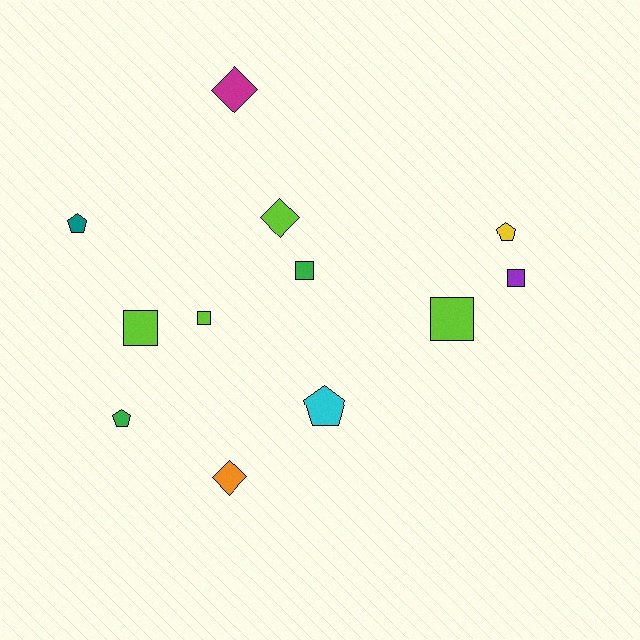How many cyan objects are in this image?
There is 1 cyan object.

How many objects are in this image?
There are 12 objects.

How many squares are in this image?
There are 5 squares.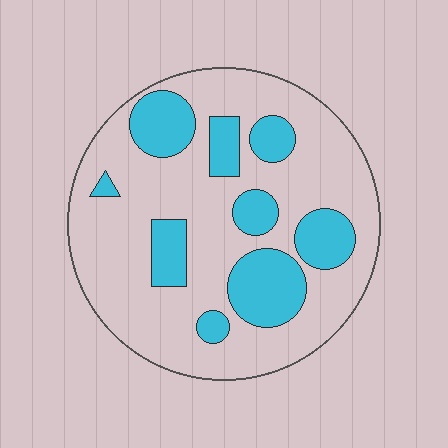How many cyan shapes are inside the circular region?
9.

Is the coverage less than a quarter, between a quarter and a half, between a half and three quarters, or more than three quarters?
Between a quarter and a half.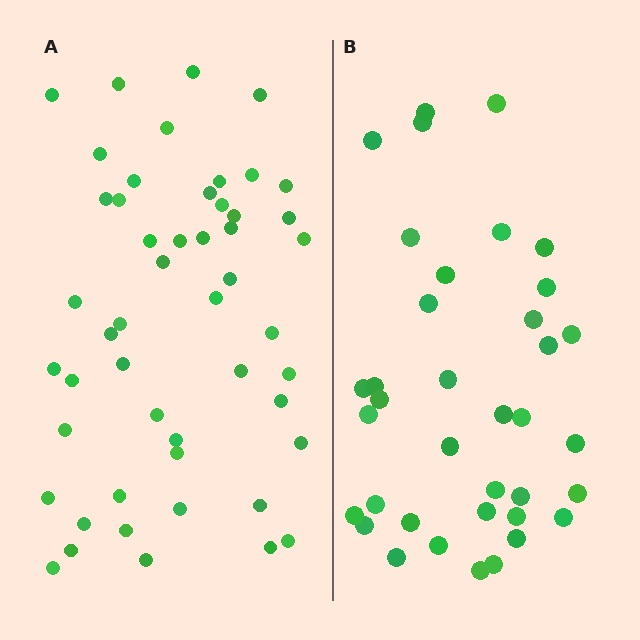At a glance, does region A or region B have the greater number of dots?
Region A (the left region) has more dots.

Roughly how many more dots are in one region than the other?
Region A has approximately 15 more dots than region B.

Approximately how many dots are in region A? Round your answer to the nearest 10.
About 50 dots.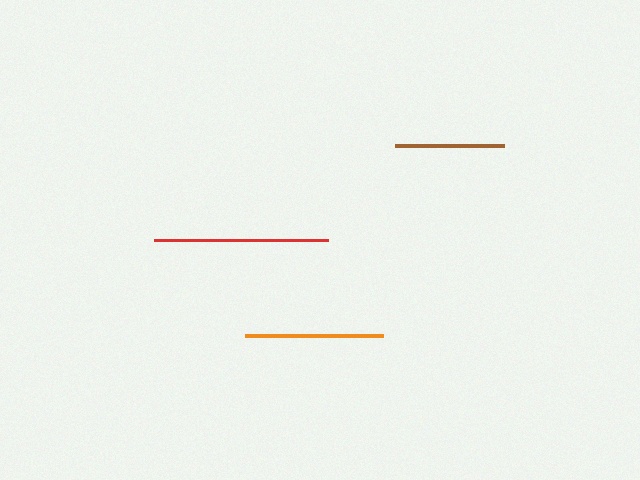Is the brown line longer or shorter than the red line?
The red line is longer than the brown line.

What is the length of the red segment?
The red segment is approximately 174 pixels long.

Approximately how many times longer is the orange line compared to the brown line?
The orange line is approximately 1.3 times the length of the brown line.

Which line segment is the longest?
The red line is the longest at approximately 174 pixels.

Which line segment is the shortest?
The brown line is the shortest at approximately 109 pixels.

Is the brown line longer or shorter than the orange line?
The orange line is longer than the brown line.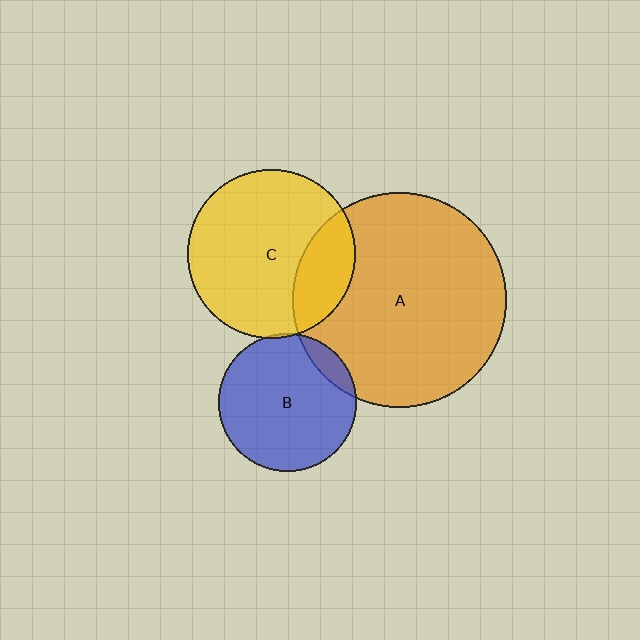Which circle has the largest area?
Circle A (orange).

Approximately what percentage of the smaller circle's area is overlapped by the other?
Approximately 25%.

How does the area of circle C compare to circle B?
Approximately 1.5 times.